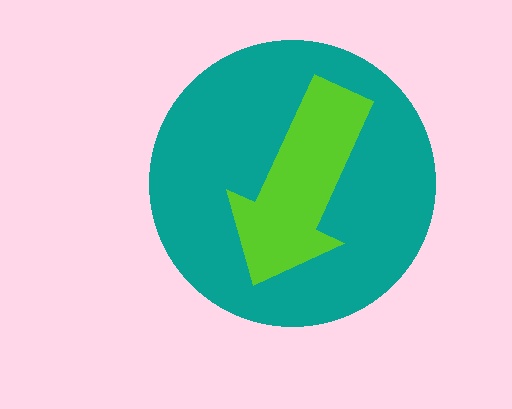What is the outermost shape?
The teal circle.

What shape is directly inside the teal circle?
The lime arrow.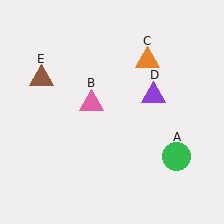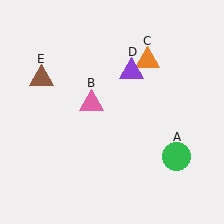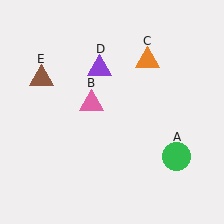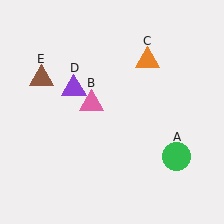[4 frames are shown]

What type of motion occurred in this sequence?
The purple triangle (object D) rotated counterclockwise around the center of the scene.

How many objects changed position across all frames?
1 object changed position: purple triangle (object D).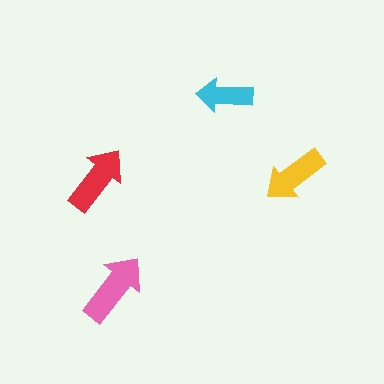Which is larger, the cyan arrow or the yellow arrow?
The yellow one.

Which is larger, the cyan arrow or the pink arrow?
The pink one.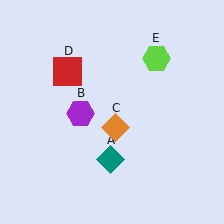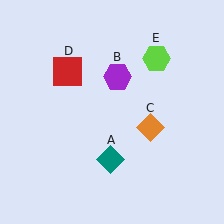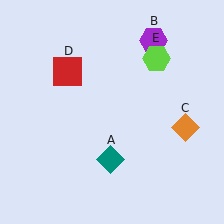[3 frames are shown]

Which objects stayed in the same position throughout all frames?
Teal diamond (object A) and red square (object D) and lime hexagon (object E) remained stationary.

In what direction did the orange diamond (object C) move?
The orange diamond (object C) moved right.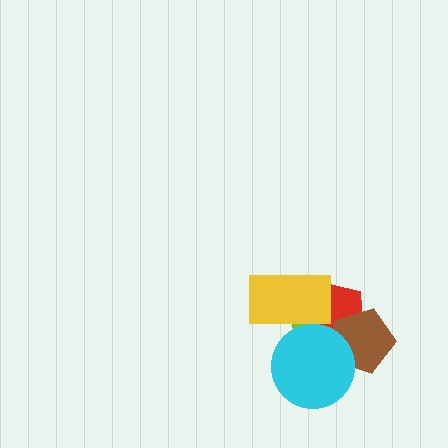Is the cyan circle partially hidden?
No, no other shape covers it.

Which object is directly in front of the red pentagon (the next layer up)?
The brown pentagon is directly in front of the red pentagon.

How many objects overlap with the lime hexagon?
4 objects overlap with the lime hexagon.